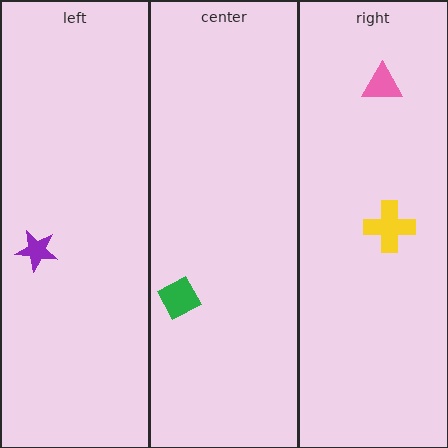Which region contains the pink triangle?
The right region.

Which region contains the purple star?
The left region.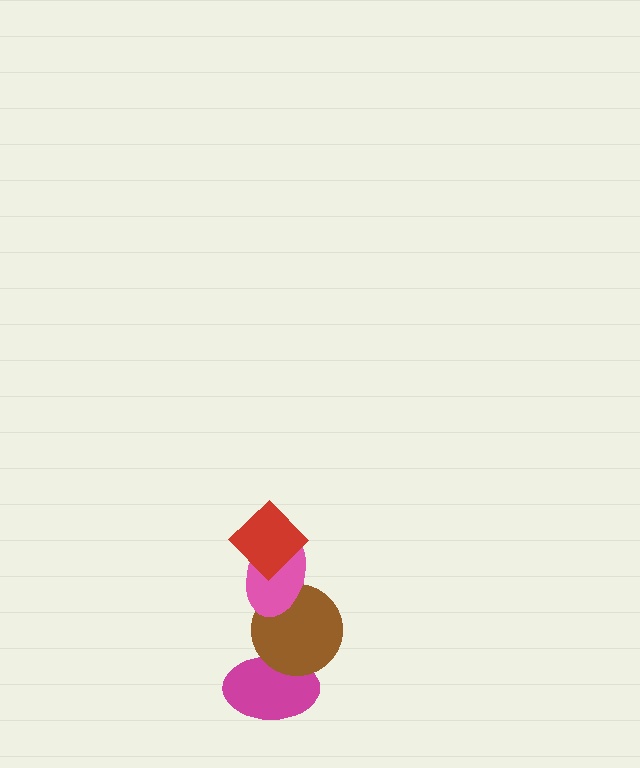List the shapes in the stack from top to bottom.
From top to bottom: the red diamond, the pink ellipse, the brown circle, the magenta ellipse.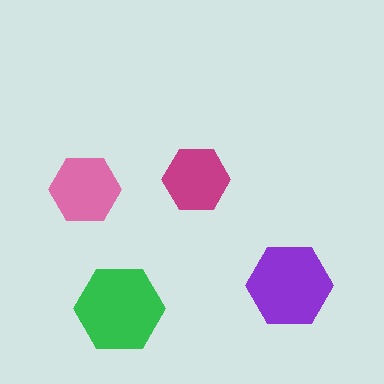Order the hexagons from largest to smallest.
the green one, the purple one, the pink one, the magenta one.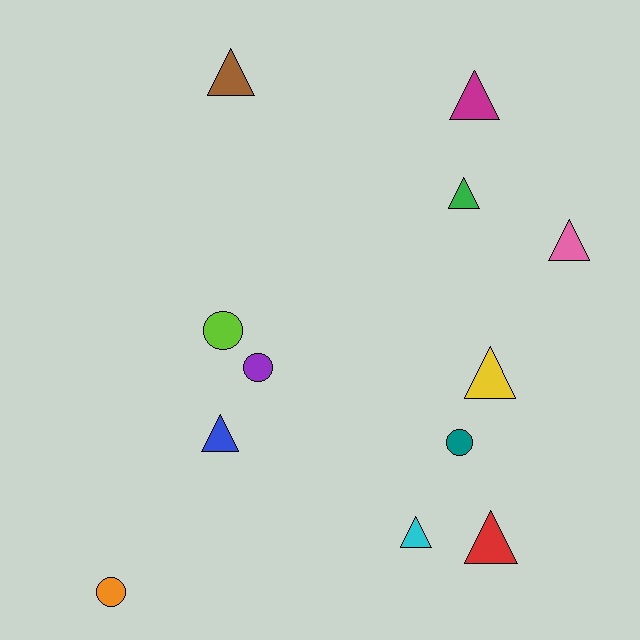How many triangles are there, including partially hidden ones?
There are 8 triangles.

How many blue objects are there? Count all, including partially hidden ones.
There is 1 blue object.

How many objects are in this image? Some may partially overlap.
There are 12 objects.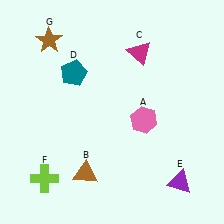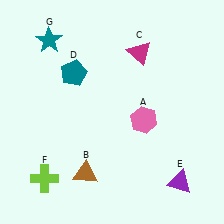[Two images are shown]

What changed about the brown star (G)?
In Image 1, G is brown. In Image 2, it changed to teal.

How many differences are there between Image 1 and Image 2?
There is 1 difference between the two images.